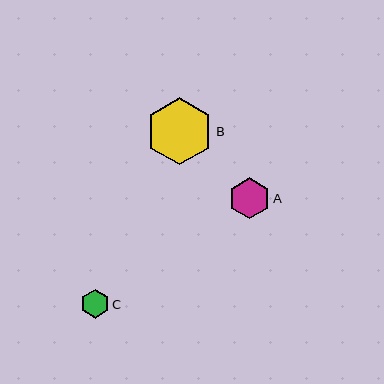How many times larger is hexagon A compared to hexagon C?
Hexagon A is approximately 1.4 times the size of hexagon C.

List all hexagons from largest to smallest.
From largest to smallest: B, A, C.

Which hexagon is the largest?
Hexagon B is the largest with a size of approximately 67 pixels.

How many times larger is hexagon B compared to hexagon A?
Hexagon B is approximately 1.6 times the size of hexagon A.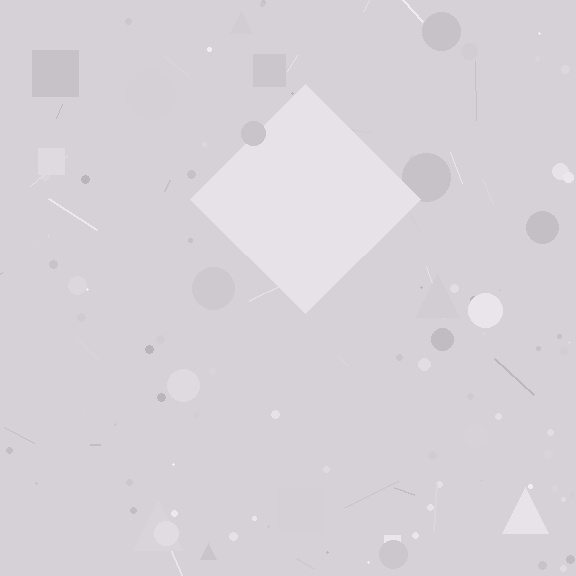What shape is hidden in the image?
A diamond is hidden in the image.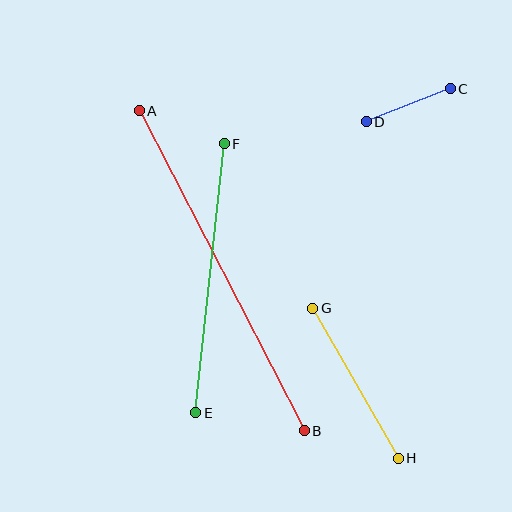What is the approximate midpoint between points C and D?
The midpoint is at approximately (408, 105) pixels.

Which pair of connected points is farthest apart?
Points A and B are farthest apart.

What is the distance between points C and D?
The distance is approximately 90 pixels.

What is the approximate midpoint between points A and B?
The midpoint is at approximately (222, 271) pixels.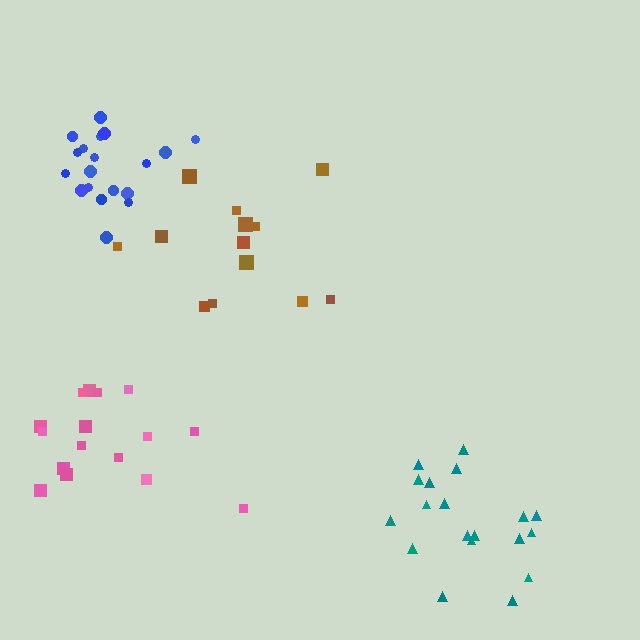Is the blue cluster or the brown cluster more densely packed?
Blue.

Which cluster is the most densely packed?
Blue.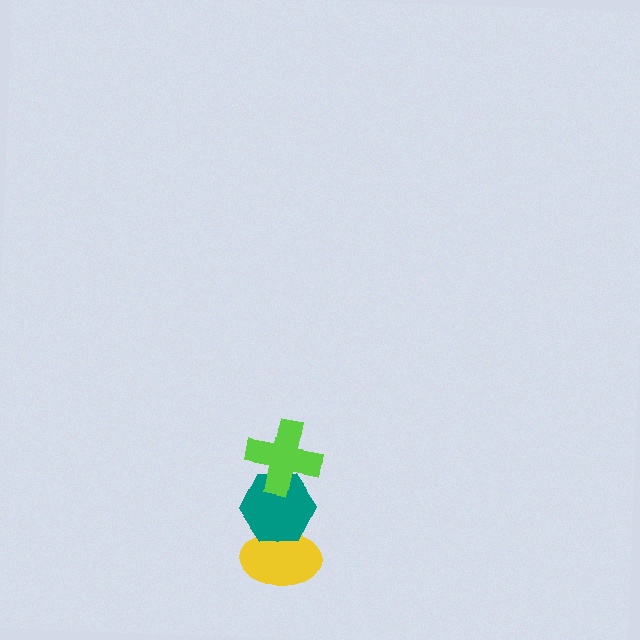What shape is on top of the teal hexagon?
The lime cross is on top of the teal hexagon.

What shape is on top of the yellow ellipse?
The teal hexagon is on top of the yellow ellipse.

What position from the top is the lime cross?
The lime cross is 1st from the top.